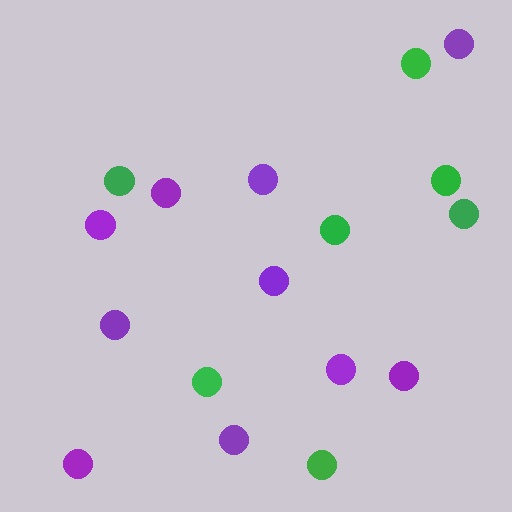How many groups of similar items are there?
There are 2 groups: one group of green circles (7) and one group of purple circles (10).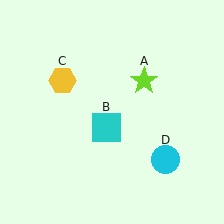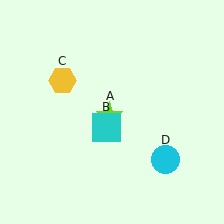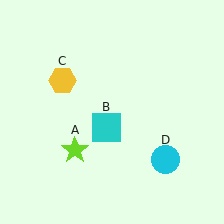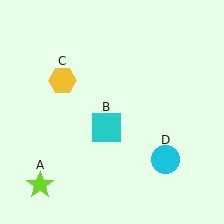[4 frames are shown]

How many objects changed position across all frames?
1 object changed position: lime star (object A).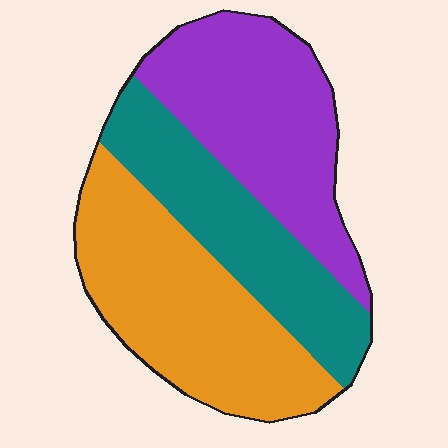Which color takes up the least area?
Teal, at roughly 30%.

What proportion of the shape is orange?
Orange takes up about three eighths (3/8) of the shape.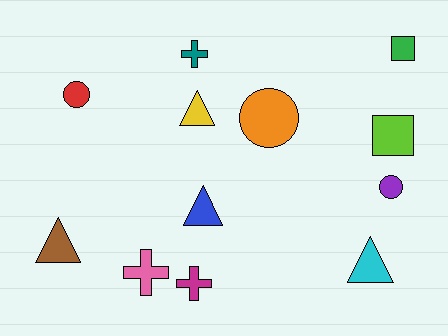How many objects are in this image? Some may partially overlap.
There are 12 objects.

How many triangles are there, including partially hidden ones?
There are 4 triangles.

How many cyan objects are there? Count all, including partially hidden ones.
There is 1 cyan object.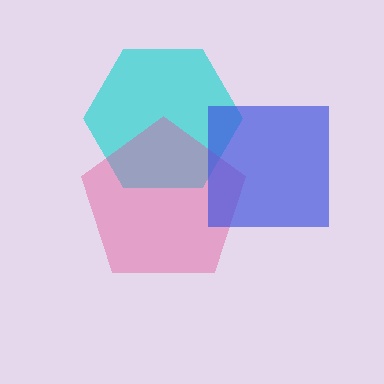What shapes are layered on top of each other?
The layered shapes are: a cyan hexagon, a pink pentagon, a blue square.